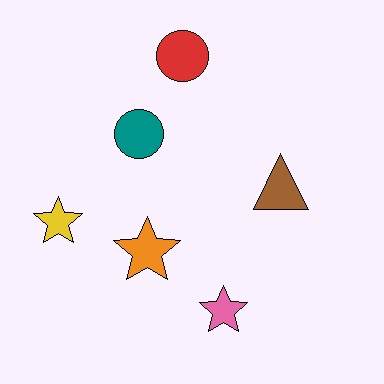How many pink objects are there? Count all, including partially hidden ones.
There is 1 pink object.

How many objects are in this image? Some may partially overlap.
There are 6 objects.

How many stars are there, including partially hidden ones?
There are 3 stars.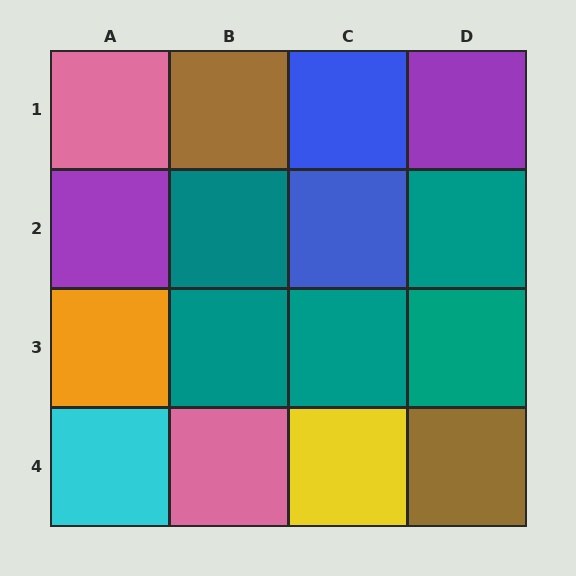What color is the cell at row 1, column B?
Brown.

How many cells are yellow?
1 cell is yellow.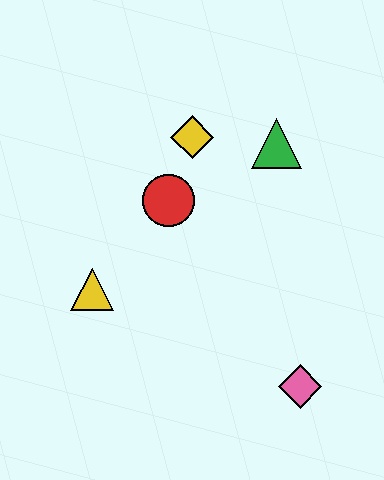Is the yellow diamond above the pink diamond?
Yes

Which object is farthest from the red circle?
The pink diamond is farthest from the red circle.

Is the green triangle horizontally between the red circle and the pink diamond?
Yes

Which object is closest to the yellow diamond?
The red circle is closest to the yellow diamond.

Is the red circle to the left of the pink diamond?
Yes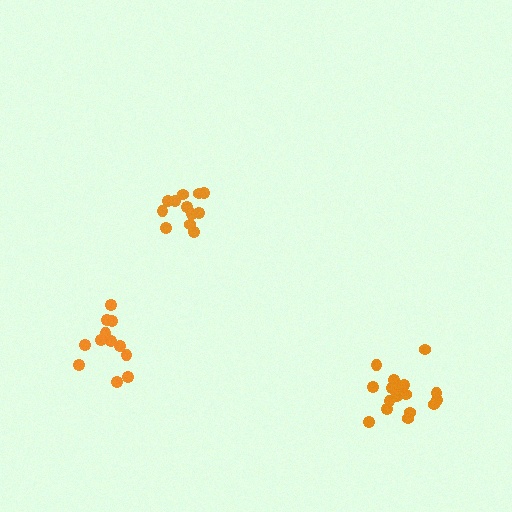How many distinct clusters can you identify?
There are 3 distinct clusters.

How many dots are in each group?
Group 1: 12 dots, Group 2: 18 dots, Group 3: 12 dots (42 total).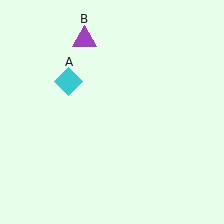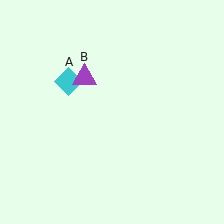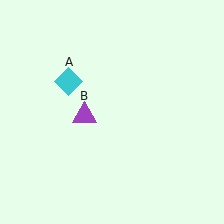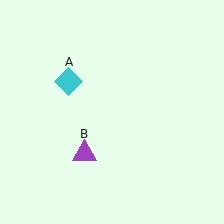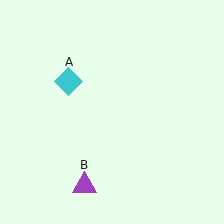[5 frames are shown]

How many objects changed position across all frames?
1 object changed position: purple triangle (object B).